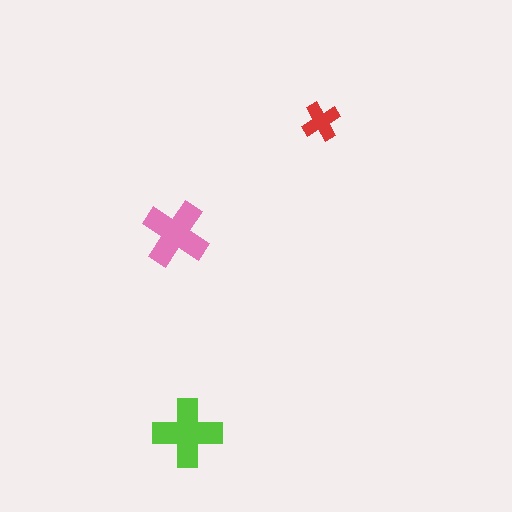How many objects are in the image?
There are 3 objects in the image.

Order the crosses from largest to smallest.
the lime one, the pink one, the red one.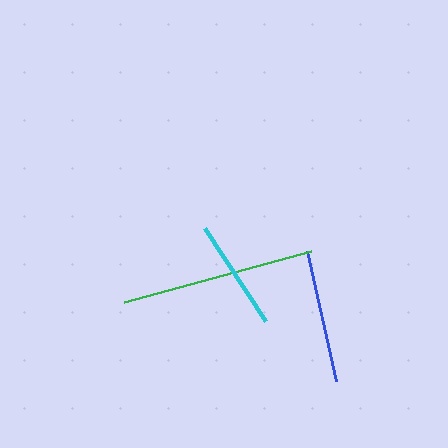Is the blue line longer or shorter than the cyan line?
The blue line is longer than the cyan line.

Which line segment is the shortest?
The cyan line is the shortest at approximately 111 pixels.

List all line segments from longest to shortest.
From longest to shortest: green, blue, cyan.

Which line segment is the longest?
The green line is the longest at approximately 194 pixels.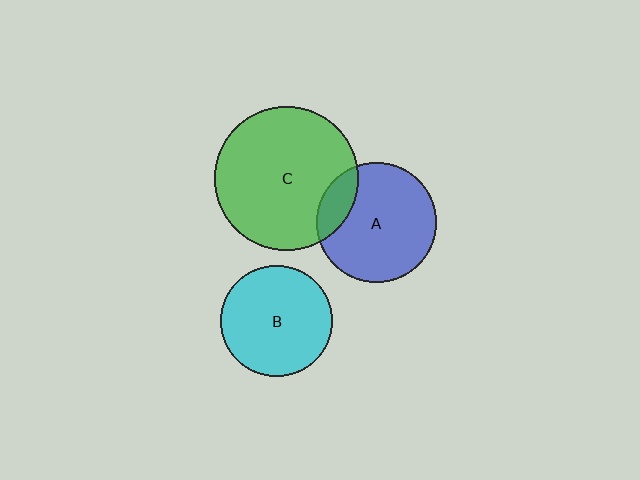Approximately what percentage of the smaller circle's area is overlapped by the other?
Approximately 15%.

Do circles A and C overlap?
Yes.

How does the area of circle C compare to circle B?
Approximately 1.7 times.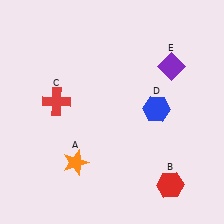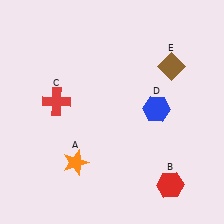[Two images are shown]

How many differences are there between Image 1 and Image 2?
There is 1 difference between the two images.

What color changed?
The diamond (E) changed from purple in Image 1 to brown in Image 2.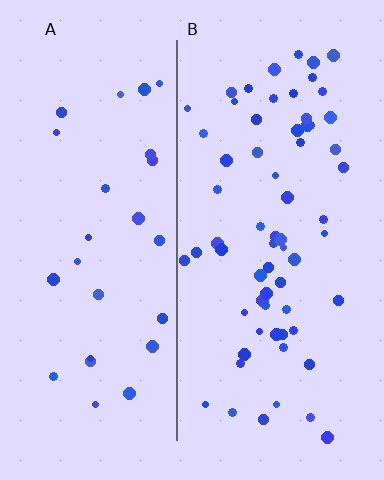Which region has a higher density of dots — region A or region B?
B (the right).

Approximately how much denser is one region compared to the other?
Approximately 2.4× — region B over region A.